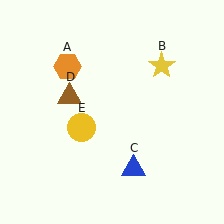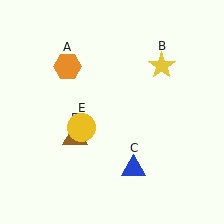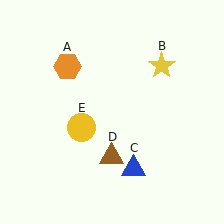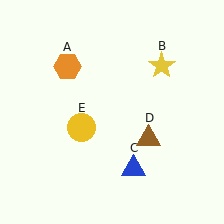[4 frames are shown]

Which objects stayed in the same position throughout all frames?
Orange hexagon (object A) and yellow star (object B) and blue triangle (object C) and yellow circle (object E) remained stationary.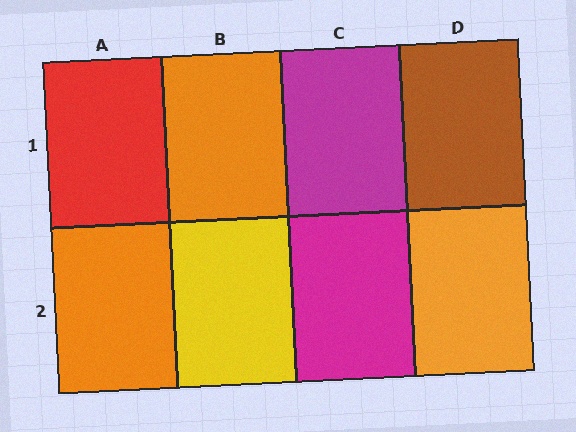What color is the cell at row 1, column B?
Orange.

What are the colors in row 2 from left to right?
Orange, yellow, magenta, orange.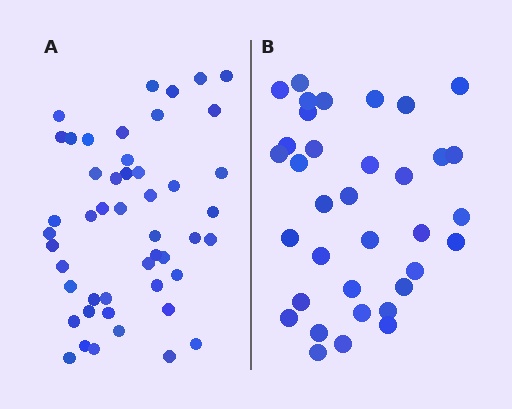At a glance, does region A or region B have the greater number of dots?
Region A (the left region) has more dots.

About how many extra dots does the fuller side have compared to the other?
Region A has approximately 15 more dots than region B.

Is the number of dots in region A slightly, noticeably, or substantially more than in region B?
Region A has noticeably more, but not dramatically so. The ratio is roughly 1.4 to 1.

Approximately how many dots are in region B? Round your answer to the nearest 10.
About 40 dots. (The exact count is 35, which rounds to 40.)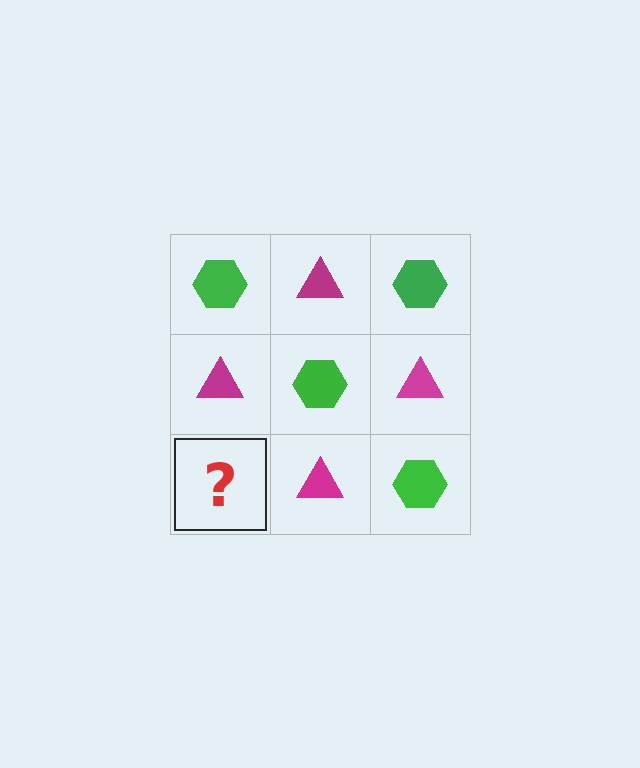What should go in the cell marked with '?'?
The missing cell should contain a green hexagon.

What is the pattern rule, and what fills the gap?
The rule is that it alternates green hexagon and magenta triangle in a checkerboard pattern. The gap should be filled with a green hexagon.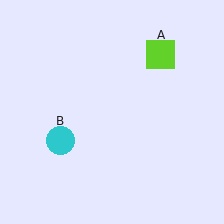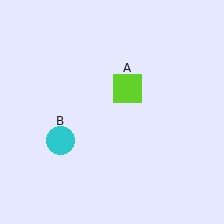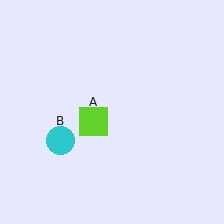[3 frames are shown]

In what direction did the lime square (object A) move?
The lime square (object A) moved down and to the left.